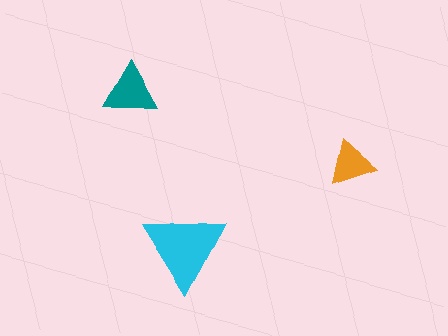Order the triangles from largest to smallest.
the cyan one, the teal one, the orange one.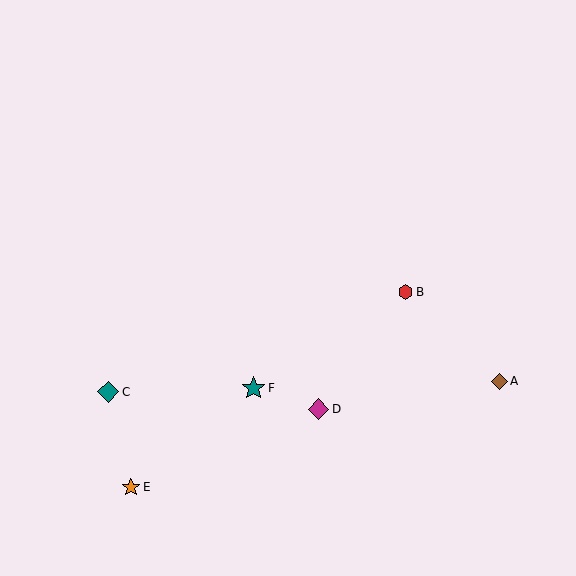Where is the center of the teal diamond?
The center of the teal diamond is at (108, 392).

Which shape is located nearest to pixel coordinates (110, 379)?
The teal diamond (labeled C) at (108, 392) is nearest to that location.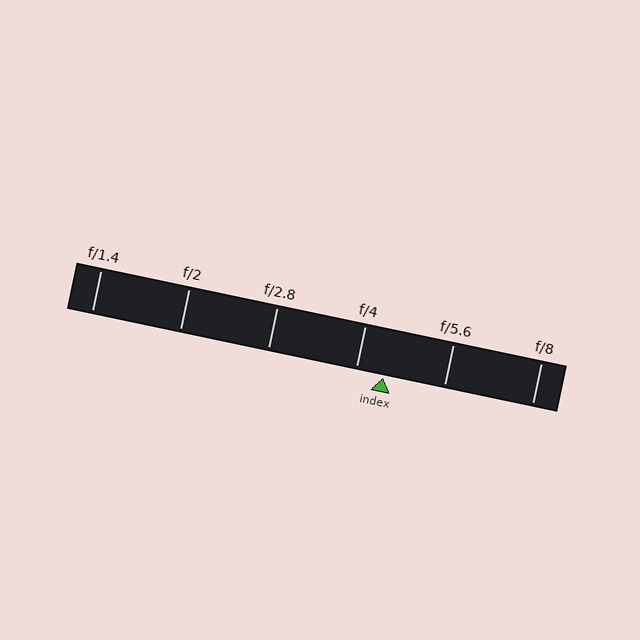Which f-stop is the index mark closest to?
The index mark is closest to f/4.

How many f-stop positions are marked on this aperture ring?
There are 6 f-stop positions marked.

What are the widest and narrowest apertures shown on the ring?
The widest aperture shown is f/1.4 and the narrowest is f/8.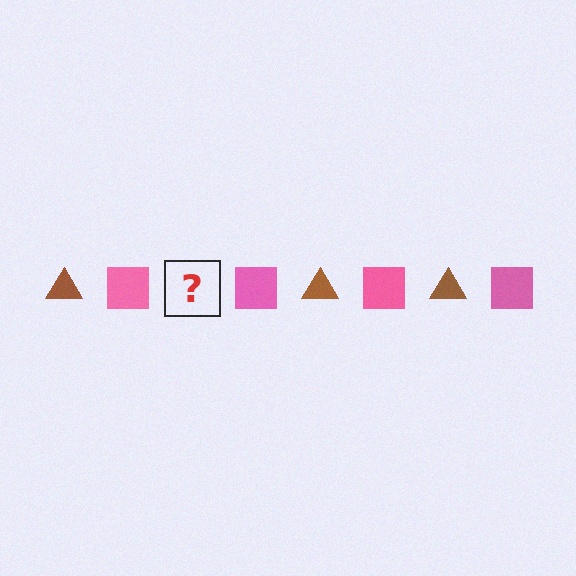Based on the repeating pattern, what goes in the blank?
The blank should be a brown triangle.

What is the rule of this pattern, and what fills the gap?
The rule is that the pattern alternates between brown triangle and pink square. The gap should be filled with a brown triangle.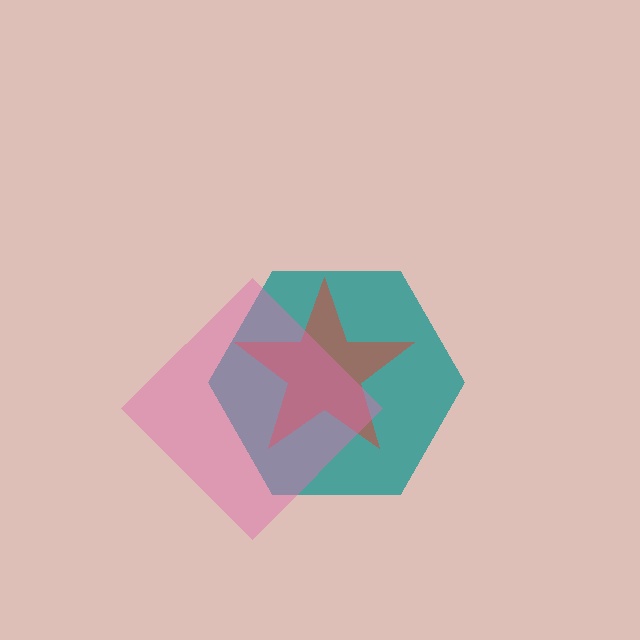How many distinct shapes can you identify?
There are 3 distinct shapes: a teal hexagon, a red star, a pink diamond.